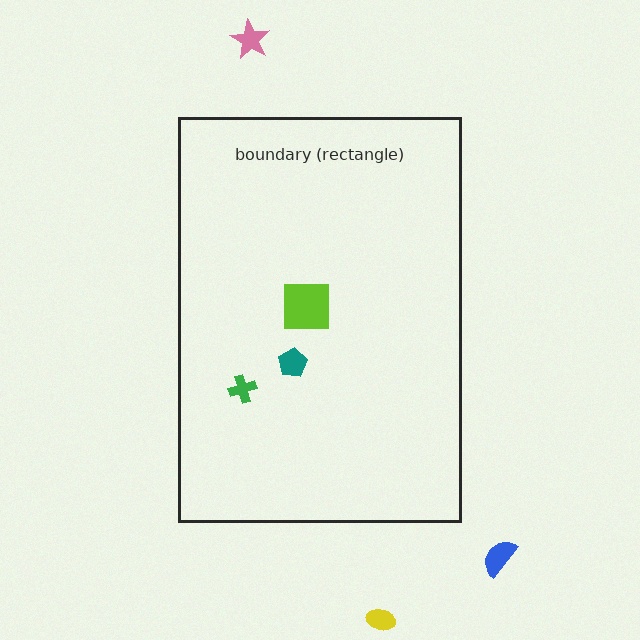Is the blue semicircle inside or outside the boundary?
Outside.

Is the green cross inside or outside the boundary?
Inside.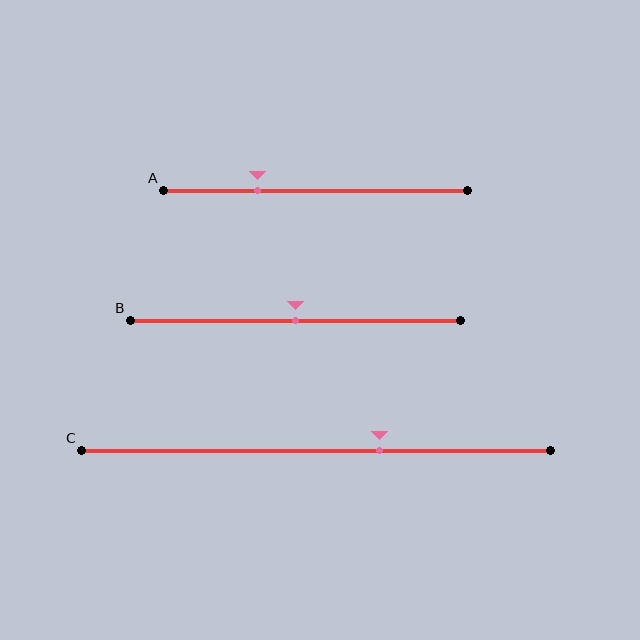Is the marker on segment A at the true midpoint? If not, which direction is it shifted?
No, the marker on segment A is shifted to the left by about 19% of the segment length.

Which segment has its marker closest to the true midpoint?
Segment B has its marker closest to the true midpoint.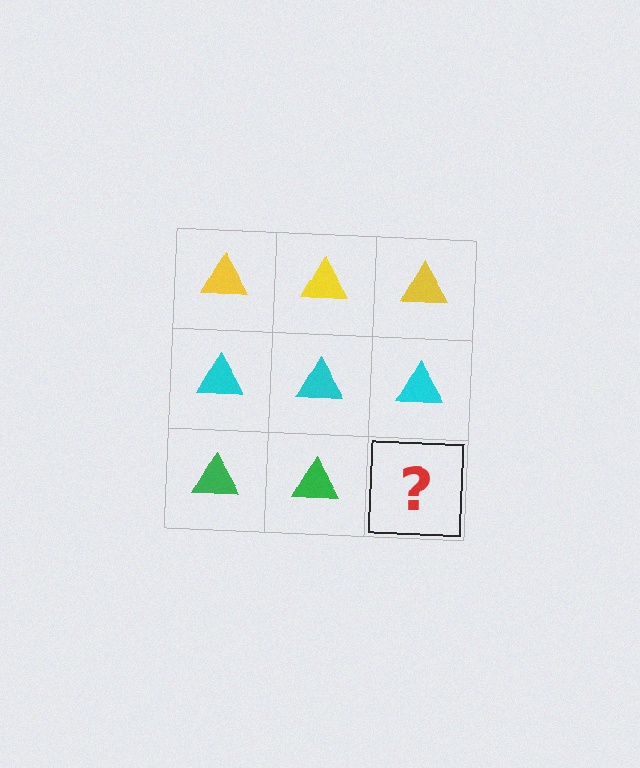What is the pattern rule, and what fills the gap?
The rule is that each row has a consistent color. The gap should be filled with a green triangle.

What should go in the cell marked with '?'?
The missing cell should contain a green triangle.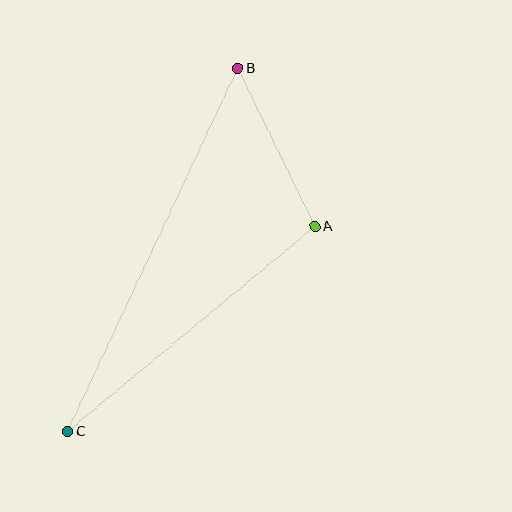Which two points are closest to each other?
Points A and B are closest to each other.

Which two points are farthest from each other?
Points B and C are farthest from each other.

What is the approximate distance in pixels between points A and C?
The distance between A and C is approximately 321 pixels.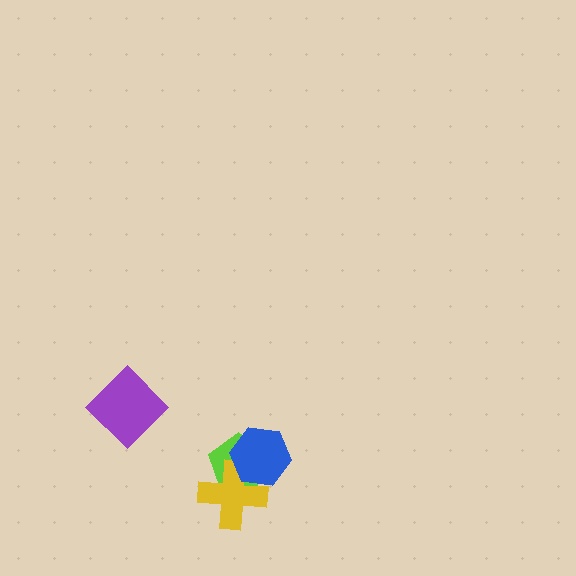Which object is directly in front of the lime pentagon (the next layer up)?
The yellow cross is directly in front of the lime pentagon.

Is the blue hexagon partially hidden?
No, no other shape covers it.